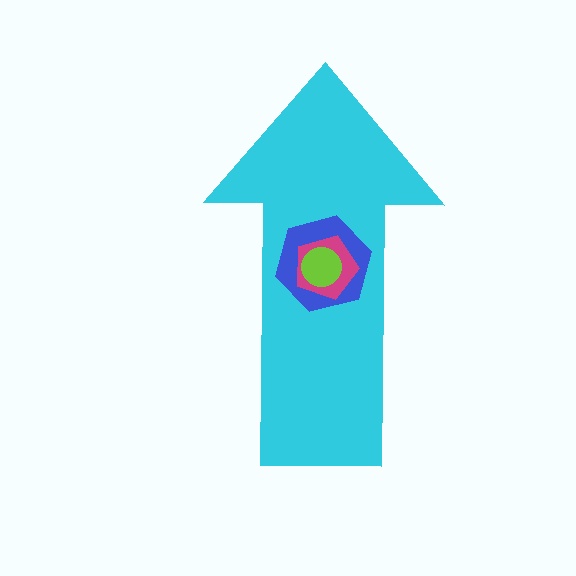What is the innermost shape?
The lime circle.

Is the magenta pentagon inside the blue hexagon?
Yes.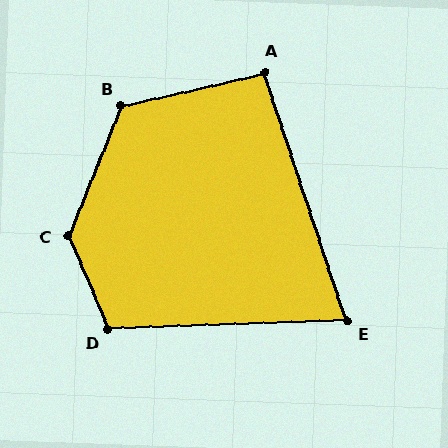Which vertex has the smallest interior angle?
E, at approximately 74 degrees.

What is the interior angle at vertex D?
Approximately 111 degrees (obtuse).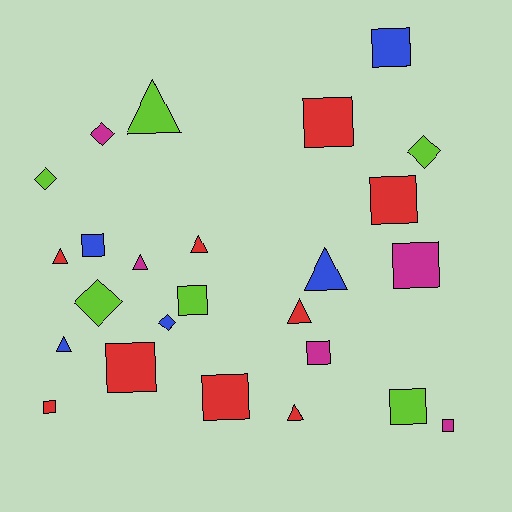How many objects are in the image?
There are 25 objects.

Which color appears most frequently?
Red, with 9 objects.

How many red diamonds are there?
There are no red diamonds.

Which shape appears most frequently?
Square, with 12 objects.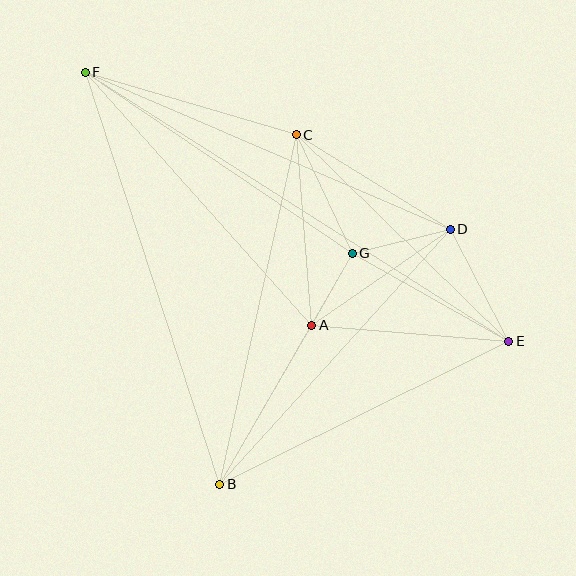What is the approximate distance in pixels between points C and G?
The distance between C and G is approximately 131 pixels.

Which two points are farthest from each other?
Points E and F are farthest from each other.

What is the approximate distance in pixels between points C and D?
The distance between C and D is approximately 180 pixels.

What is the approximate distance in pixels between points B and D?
The distance between B and D is approximately 343 pixels.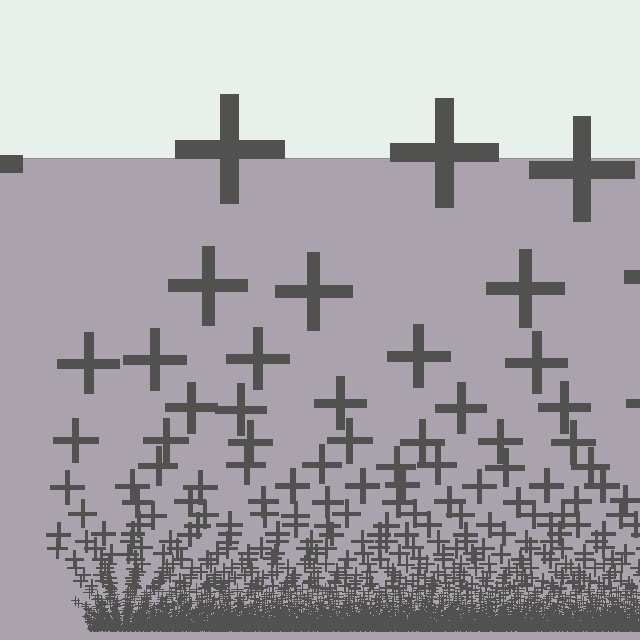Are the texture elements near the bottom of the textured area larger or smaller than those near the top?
Smaller. The gradient is inverted — elements near the bottom are smaller and denser.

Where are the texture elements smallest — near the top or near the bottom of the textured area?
Near the bottom.